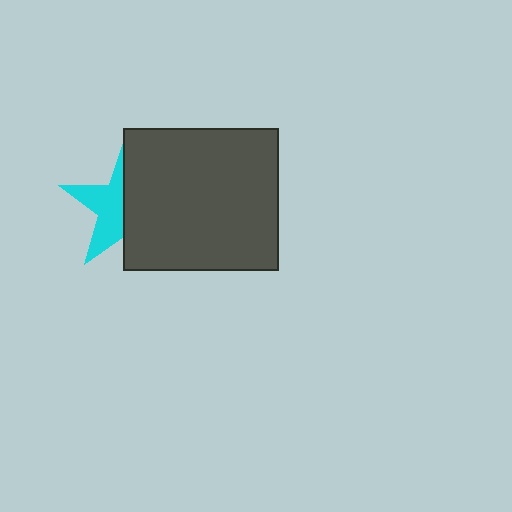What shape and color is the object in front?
The object in front is a dark gray rectangle.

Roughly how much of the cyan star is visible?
About half of it is visible (roughly 46%).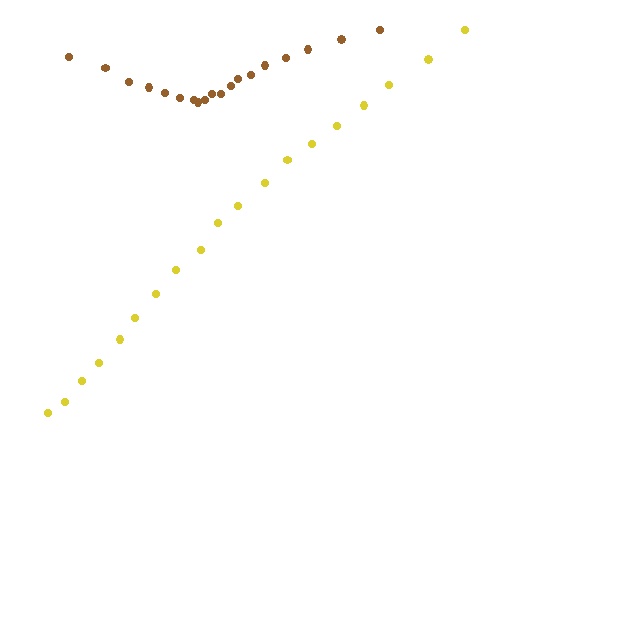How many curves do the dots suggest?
There are 2 distinct paths.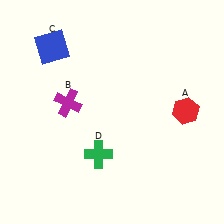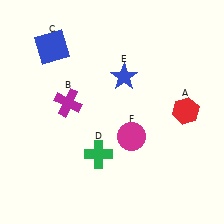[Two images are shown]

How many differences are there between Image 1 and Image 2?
There are 2 differences between the two images.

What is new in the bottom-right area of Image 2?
A magenta circle (F) was added in the bottom-right area of Image 2.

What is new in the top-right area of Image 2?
A blue star (E) was added in the top-right area of Image 2.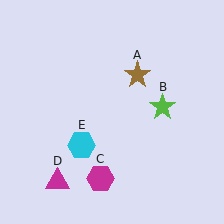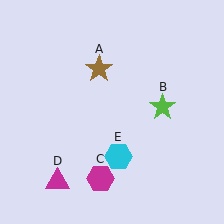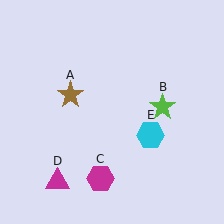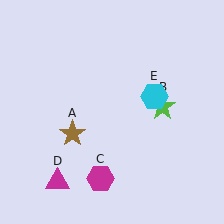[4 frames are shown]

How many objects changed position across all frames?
2 objects changed position: brown star (object A), cyan hexagon (object E).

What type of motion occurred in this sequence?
The brown star (object A), cyan hexagon (object E) rotated counterclockwise around the center of the scene.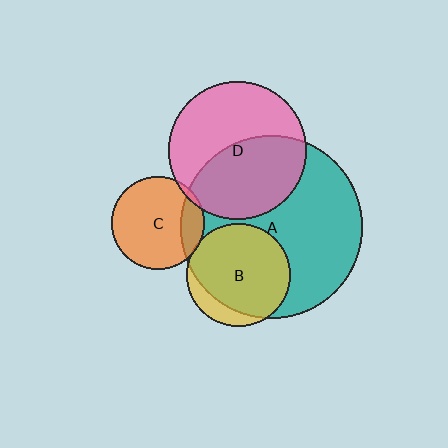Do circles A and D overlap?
Yes.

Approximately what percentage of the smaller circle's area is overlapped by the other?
Approximately 50%.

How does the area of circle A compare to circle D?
Approximately 1.7 times.